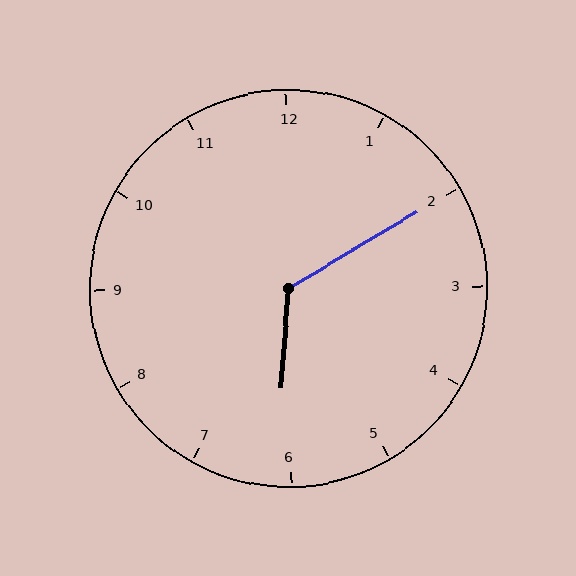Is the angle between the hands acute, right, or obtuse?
It is obtuse.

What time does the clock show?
6:10.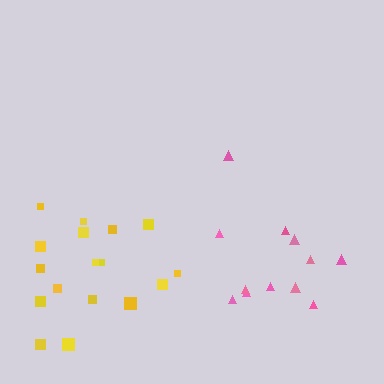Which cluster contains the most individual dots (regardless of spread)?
Yellow (17).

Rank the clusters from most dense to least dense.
yellow, pink.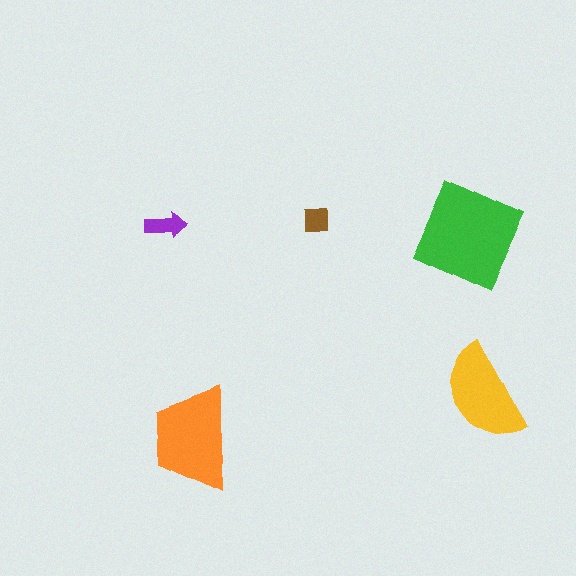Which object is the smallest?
The brown square.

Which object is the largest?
The green square.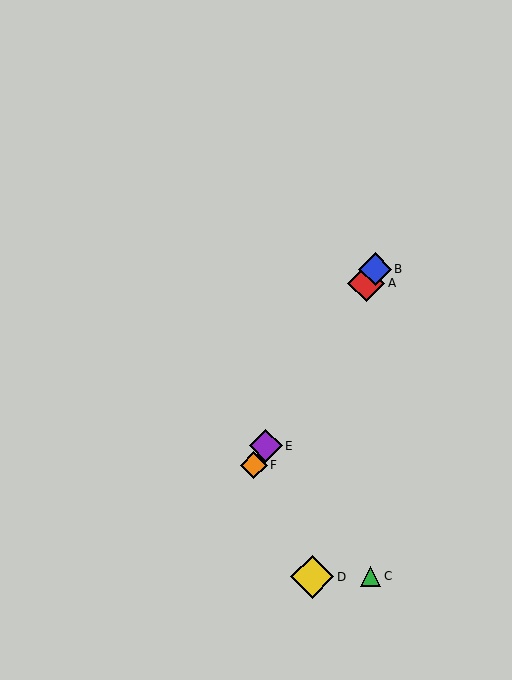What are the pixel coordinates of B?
Object B is at (375, 269).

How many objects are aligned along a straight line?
4 objects (A, B, E, F) are aligned along a straight line.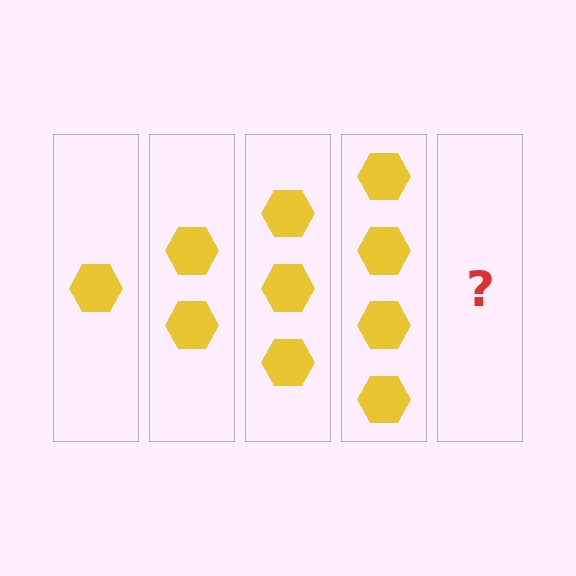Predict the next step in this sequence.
The next step is 5 hexagons.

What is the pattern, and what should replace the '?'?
The pattern is that each step adds one more hexagon. The '?' should be 5 hexagons.